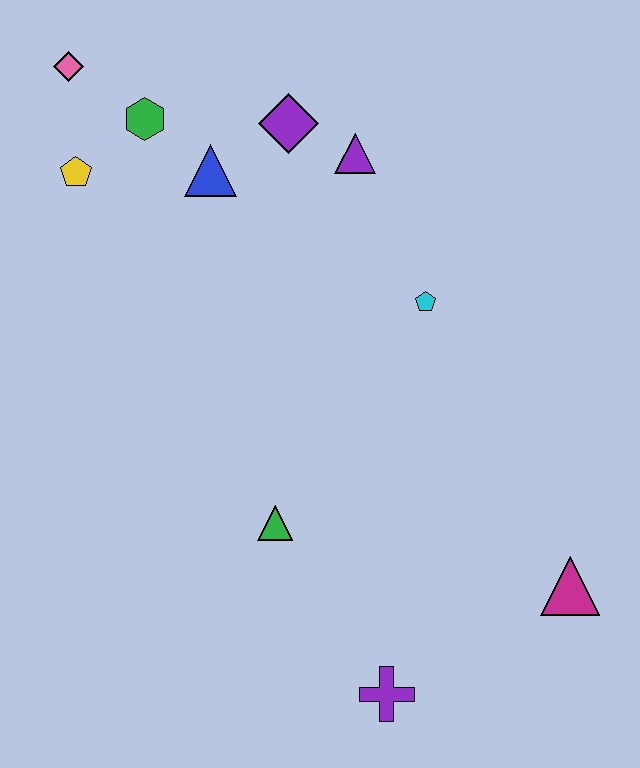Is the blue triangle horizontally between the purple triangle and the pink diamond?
Yes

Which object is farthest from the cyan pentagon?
The pink diamond is farthest from the cyan pentagon.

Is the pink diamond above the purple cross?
Yes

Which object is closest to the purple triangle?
The purple diamond is closest to the purple triangle.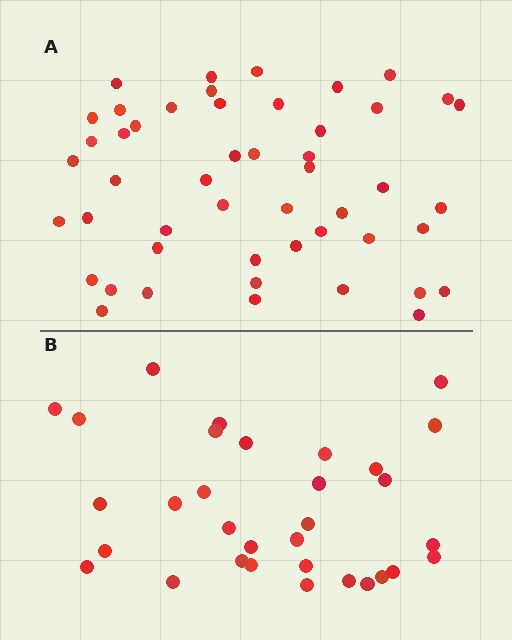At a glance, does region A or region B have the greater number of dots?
Region A (the top region) has more dots.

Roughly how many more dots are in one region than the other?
Region A has approximately 15 more dots than region B.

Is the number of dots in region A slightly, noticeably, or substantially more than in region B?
Region A has substantially more. The ratio is roughly 1.5 to 1.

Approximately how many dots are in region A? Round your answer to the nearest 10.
About 50 dots. (The exact count is 49, which rounds to 50.)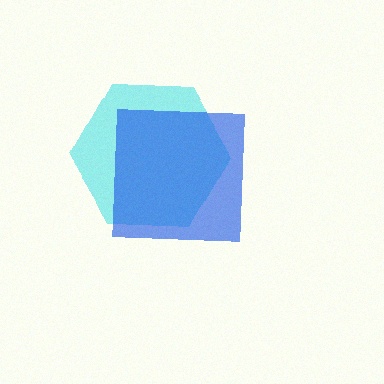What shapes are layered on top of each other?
The layered shapes are: a cyan hexagon, a blue square.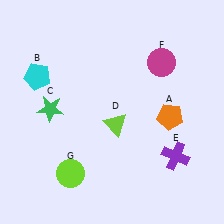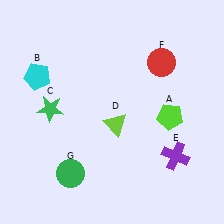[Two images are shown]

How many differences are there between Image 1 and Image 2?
There are 3 differences between the two images.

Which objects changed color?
A changed from orange to lime. F changed from magenta to red. G changed from lime to green.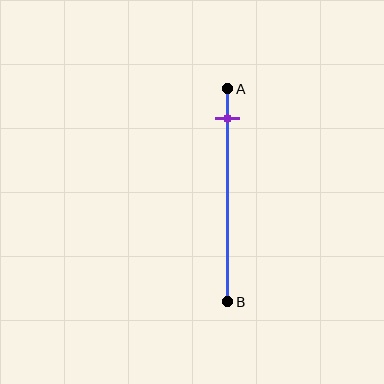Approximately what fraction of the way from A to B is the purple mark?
The purple mark is approximately 15% of the way from A to B.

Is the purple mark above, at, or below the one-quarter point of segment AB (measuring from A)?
The purple mark is above the one-quarter point of segment AB.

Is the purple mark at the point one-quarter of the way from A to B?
No, the mark is at about 15% from A, not at the 25% one-quarter point.